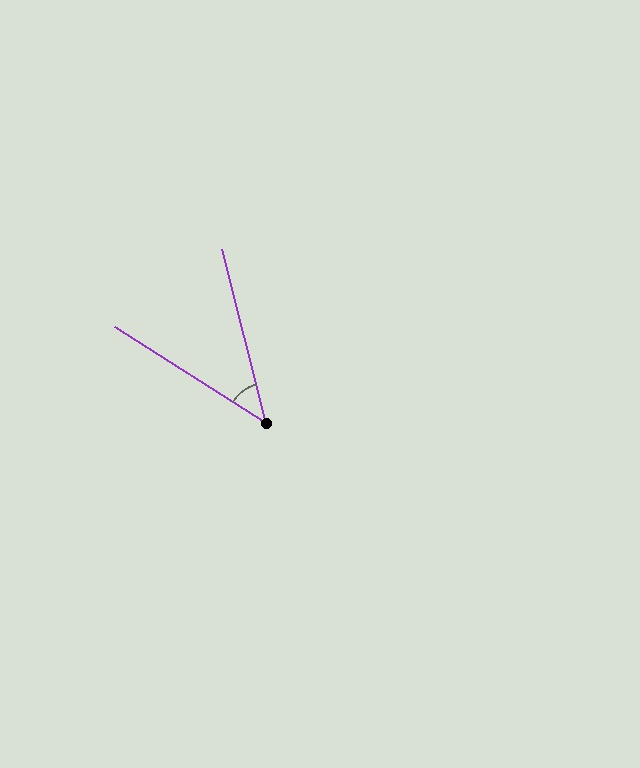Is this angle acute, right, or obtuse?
It is acute.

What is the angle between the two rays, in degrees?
Approximately 43 degrees.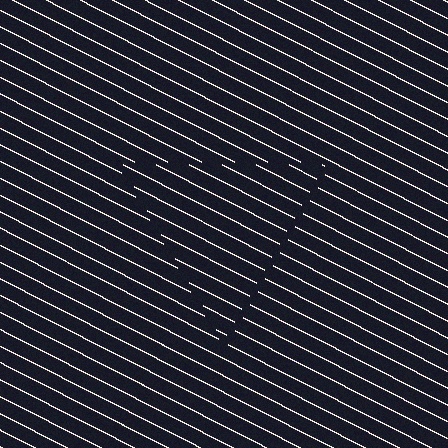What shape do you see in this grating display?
An illusory triangle. The interior of the shape contains the same grating, shifted by half a period — the contour is defined by the phase discontinuity where line-ends from the inner and outer gratings abut.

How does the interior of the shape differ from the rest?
The interior of the shape contains the same grating, shifted by half a period — the contour is defined by the phase discontinuity where line-ends from the inner and outer gratings abut.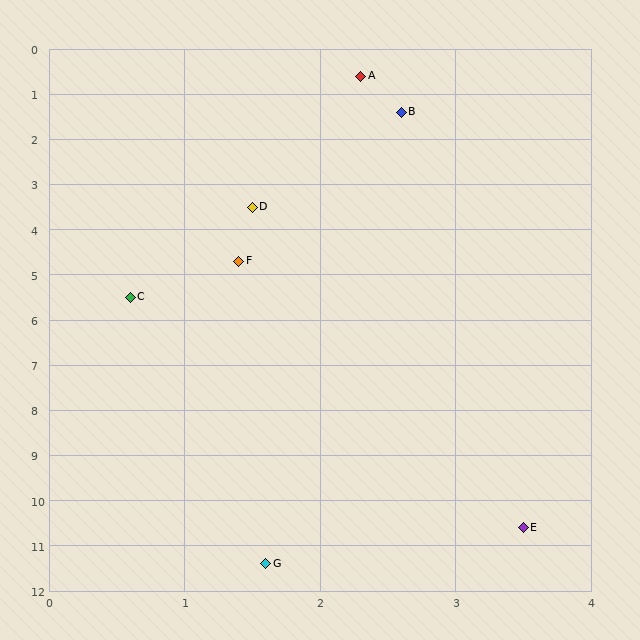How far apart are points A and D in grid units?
Points A and D are about 3.0 grid units apart.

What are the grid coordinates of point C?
Point C is at approximately (0.6, 5.5).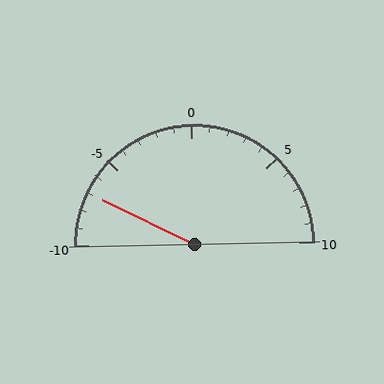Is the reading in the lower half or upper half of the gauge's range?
The reading is in the lower half of the range (-10 to 10).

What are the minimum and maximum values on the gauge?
The gauge ranges from -10 to 10.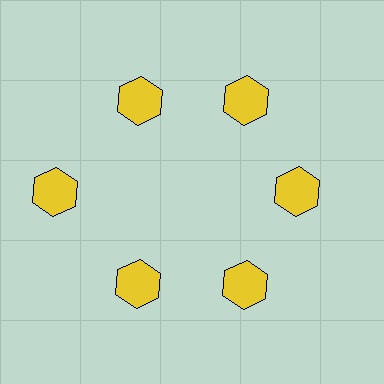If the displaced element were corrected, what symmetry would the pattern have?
It would have 6-fold rotational symmetry — the pattern would map onto itself every 60 degrees.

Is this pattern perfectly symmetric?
No. The 6 yellow hexagons are arranged in a ring, but one element near the 9 o'clock position is pushed outward from the center, breaking the 6-fold rotational symmetry.